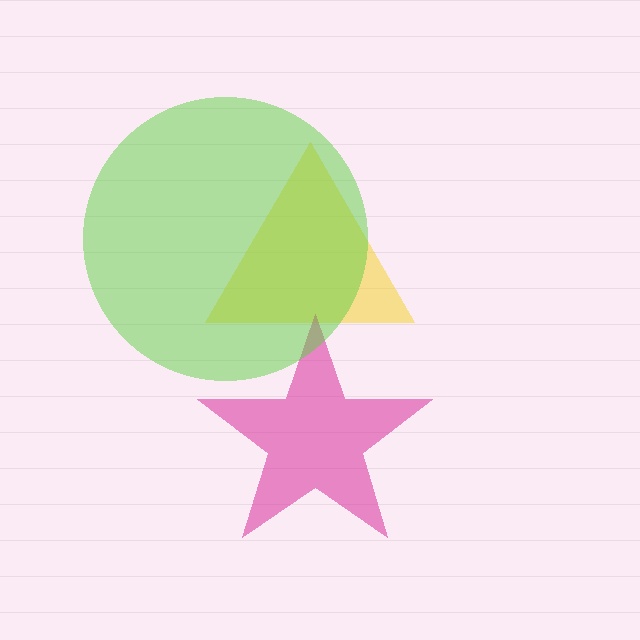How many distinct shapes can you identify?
There are 3 distinct shapes: a yellow triangle, a magenta star, a lime circle.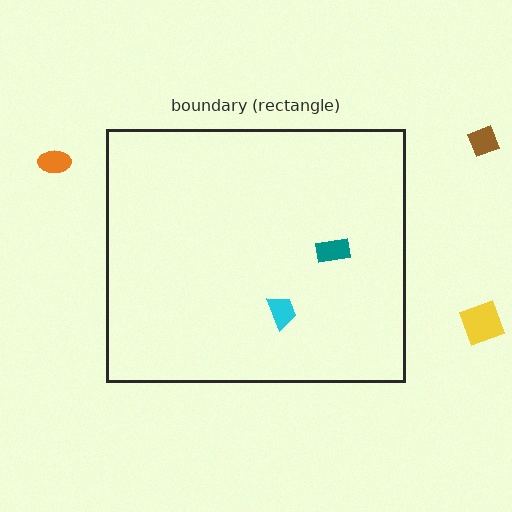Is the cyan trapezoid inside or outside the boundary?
Inside.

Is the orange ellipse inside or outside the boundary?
Outside.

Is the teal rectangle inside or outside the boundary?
Inside.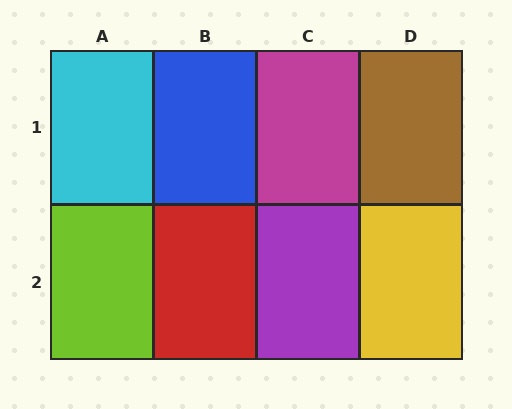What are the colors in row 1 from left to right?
Cyan, blue, magenta, brown.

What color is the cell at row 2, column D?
Yellow.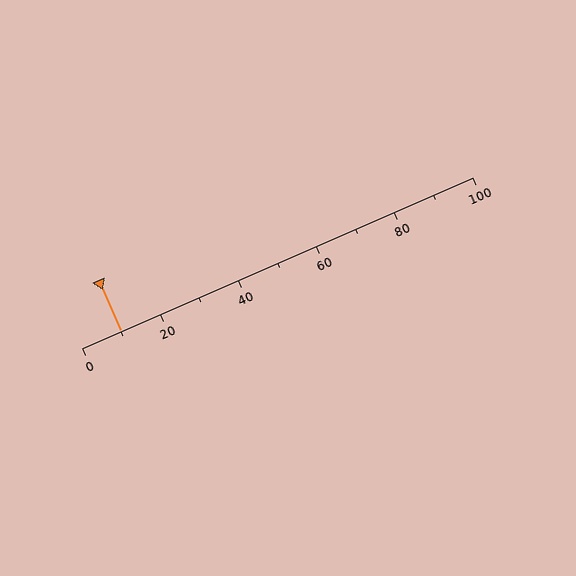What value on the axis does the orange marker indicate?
The marker indicates approximately 10.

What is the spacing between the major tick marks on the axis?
The major ticks are spaced 20 apart.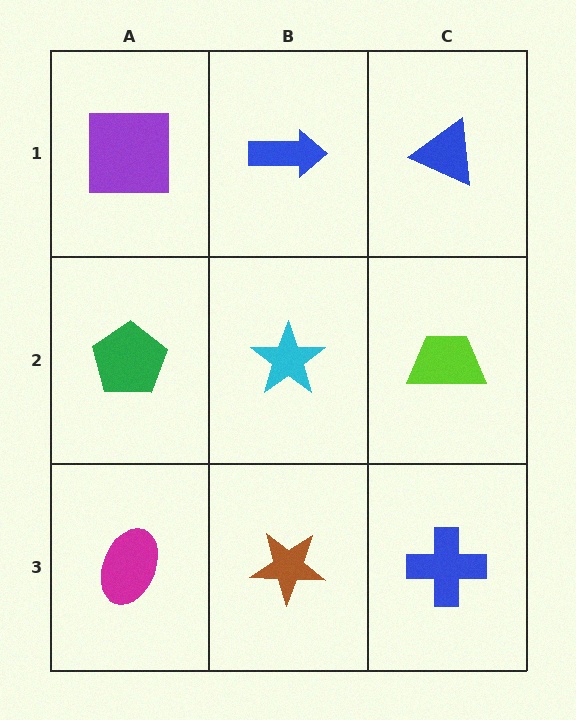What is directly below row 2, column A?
A magenta ellipse.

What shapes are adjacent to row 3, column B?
A cyan star (row 2, column B), a magenta ellipse (row 3, column A), a blue cross (row 3, column C).